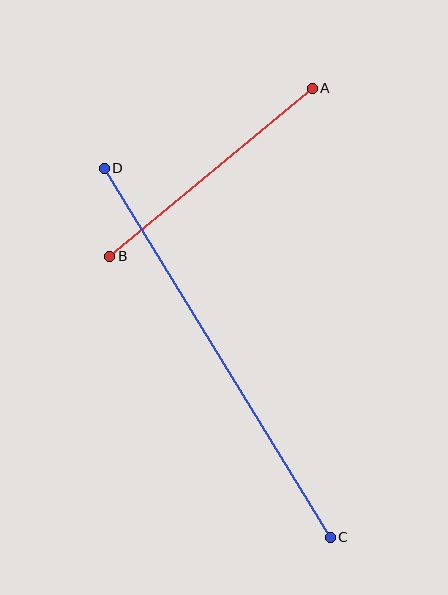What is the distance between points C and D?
The distance is approximately 432 pixels.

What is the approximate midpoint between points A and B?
The midpoint is at approximately (211, 172) pixels.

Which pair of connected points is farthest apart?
Points C and D are farthest apart.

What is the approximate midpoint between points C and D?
The midpoint is at approximately (217, 353) pixels.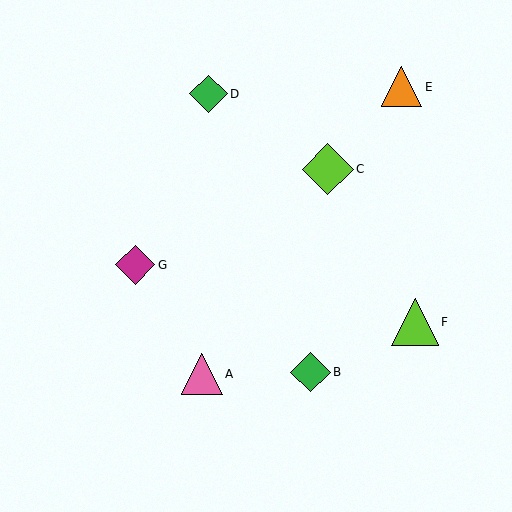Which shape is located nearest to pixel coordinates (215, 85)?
The green diamond (labeled D) at (208, 94) is nearest to that location.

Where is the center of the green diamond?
The center of the green diamond is at (208, 94).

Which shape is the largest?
The lime diamond (labeled C) is the largest.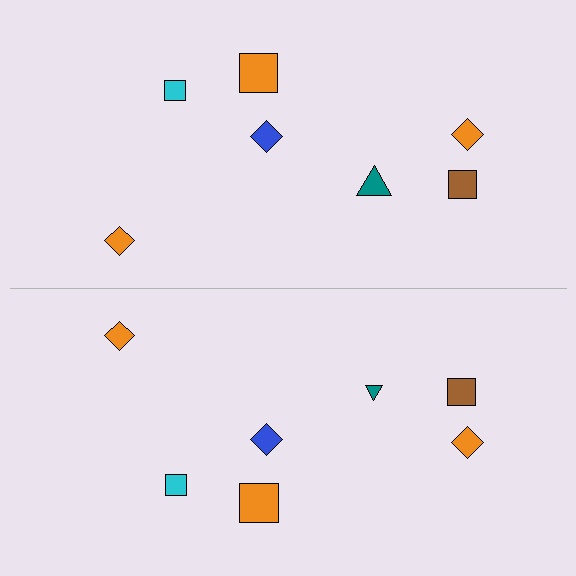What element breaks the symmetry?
The teal triangle on the bottom side has a different size than its mirror counterpart.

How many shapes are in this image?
There are 14 shapes in this image.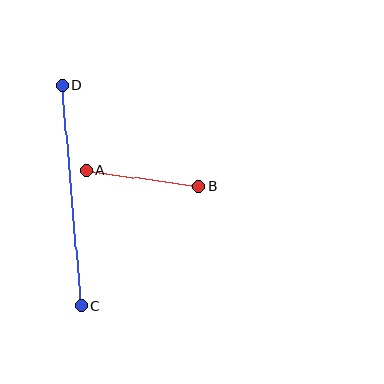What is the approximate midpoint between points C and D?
The midpoint is at approximately (72, 196) pixels.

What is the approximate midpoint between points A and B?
The midpoint is at approximately (142, 178) pixels.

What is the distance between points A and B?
The distance is approximately 113 pixels.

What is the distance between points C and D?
The distance is approximately 221 pixels.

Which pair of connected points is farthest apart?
Points C and D are farthest apart.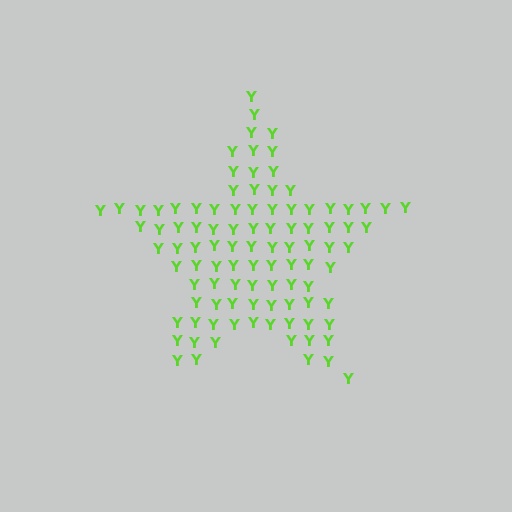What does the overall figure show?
The overall figure shows a star.